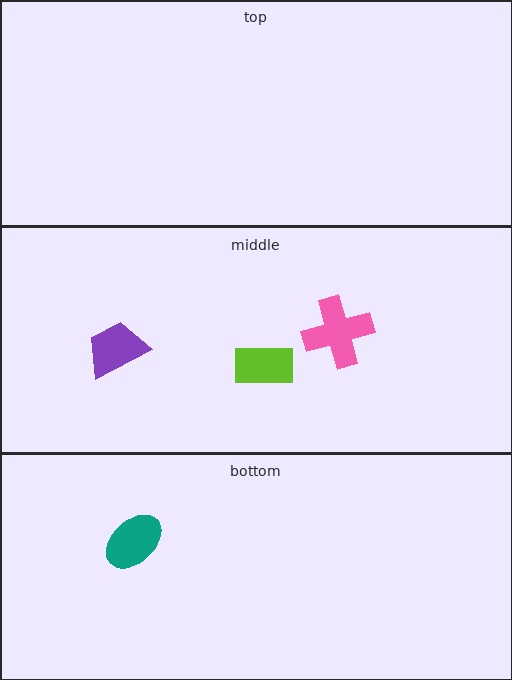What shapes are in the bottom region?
The teal ellipse.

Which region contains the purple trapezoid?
The middle region.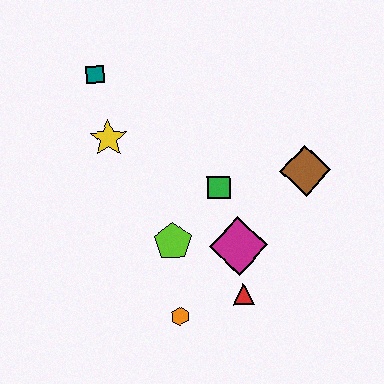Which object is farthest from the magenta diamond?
The teal square is farthest from the magenta diamond.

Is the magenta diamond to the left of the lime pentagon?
No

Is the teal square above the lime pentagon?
Yes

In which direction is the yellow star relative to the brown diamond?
The yellow star is to the left of the brown diamond.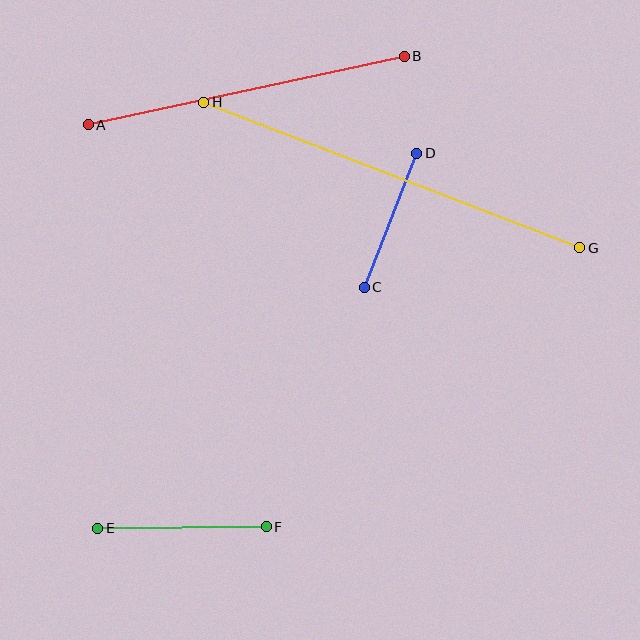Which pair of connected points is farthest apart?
Points G and H are farthest apart.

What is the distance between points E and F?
The distance is approximately 169 pixels.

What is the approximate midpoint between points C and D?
The midpoint is at approximately (390, 220) pixels.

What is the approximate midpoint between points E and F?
The midpoint is at approximately (182, 527) pixels.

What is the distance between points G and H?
The distance is approximately 403 pixels.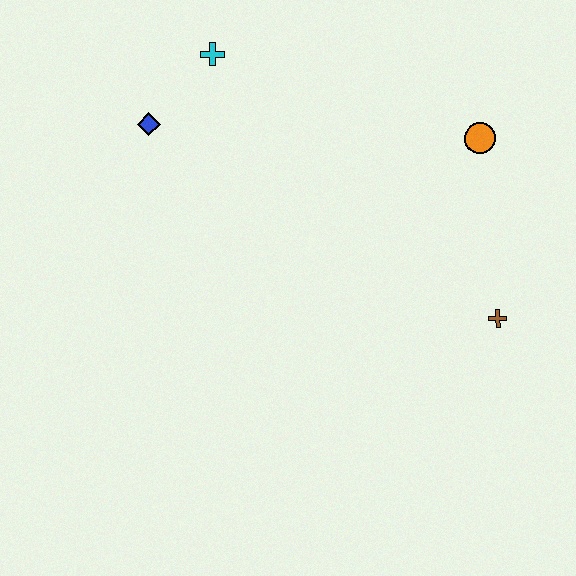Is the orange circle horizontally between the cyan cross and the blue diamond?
No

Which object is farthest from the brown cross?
The blue diamond is farthest from the brown cross.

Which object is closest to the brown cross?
The orange circle is closest to the brown cross.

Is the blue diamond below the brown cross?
No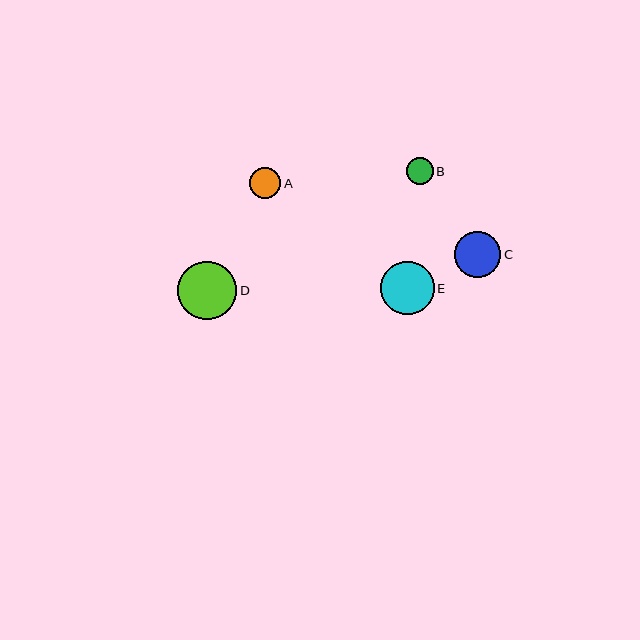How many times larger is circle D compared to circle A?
Circle D is approximately 1.9 times the size of circle A.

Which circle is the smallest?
Circle B is the smallest with a size of approximately 27 pixels.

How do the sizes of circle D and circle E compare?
Circle D and circle E are approximately the same size.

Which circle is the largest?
Circle D is the largest with a size of approximately 59 pixels.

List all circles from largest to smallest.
From largest to smallest: D, E, C, A, B.